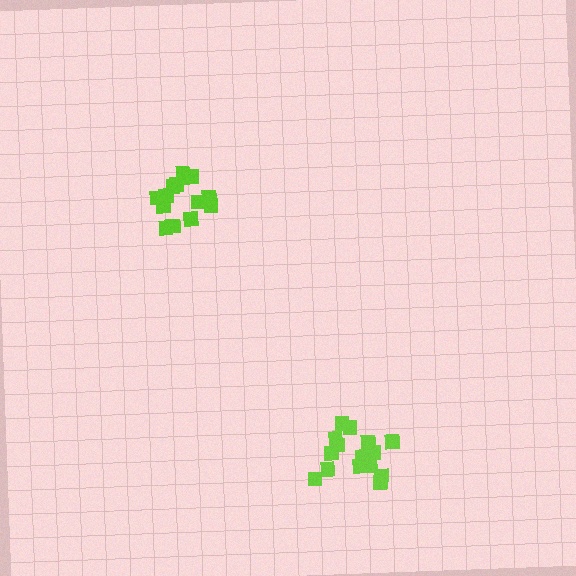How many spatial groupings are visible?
There are 2 spatial groupings.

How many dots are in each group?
Group 1: 13 dots, Group 2: 17 dots (30 total).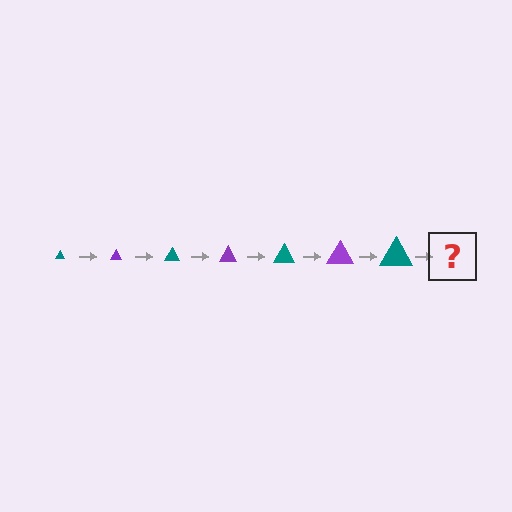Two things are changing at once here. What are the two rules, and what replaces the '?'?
The two rules are that the triangle grows larger each step and the color cycles through teal and purple. The '?' should be a purple triangle, larger than the previous one.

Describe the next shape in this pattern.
It should be a purple triangle, larger than the previous one.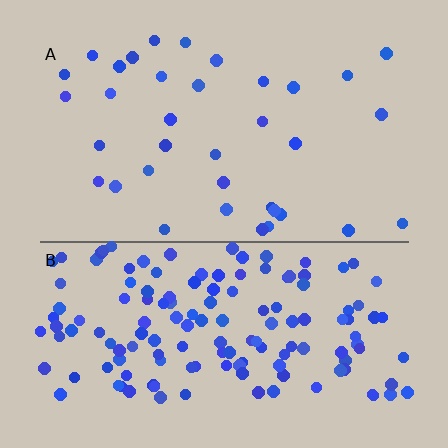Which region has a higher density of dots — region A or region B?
B (the bottom).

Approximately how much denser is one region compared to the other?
Approximately 4.0× — region B over region A.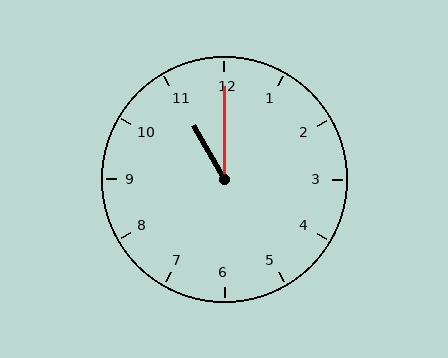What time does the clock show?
11:00.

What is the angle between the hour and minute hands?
Approximately 30 degrees.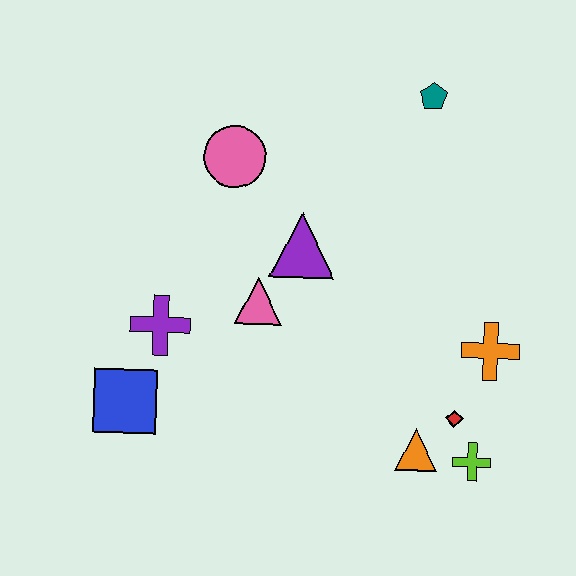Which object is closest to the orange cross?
The red diamond is closest to the orange cross.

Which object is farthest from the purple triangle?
The lime cross is farthest from the purple triangle.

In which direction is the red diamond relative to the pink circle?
The red diamond is below the pink circle.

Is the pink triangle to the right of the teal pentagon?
No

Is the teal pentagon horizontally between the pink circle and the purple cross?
No